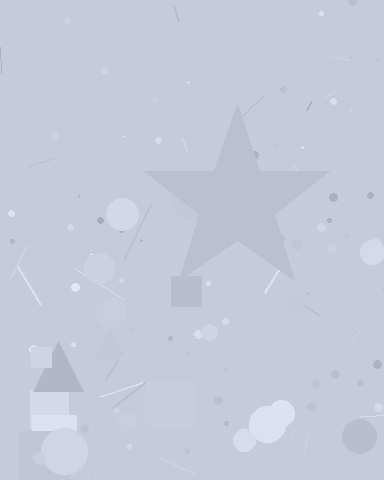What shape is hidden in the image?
A star is hidden in the image.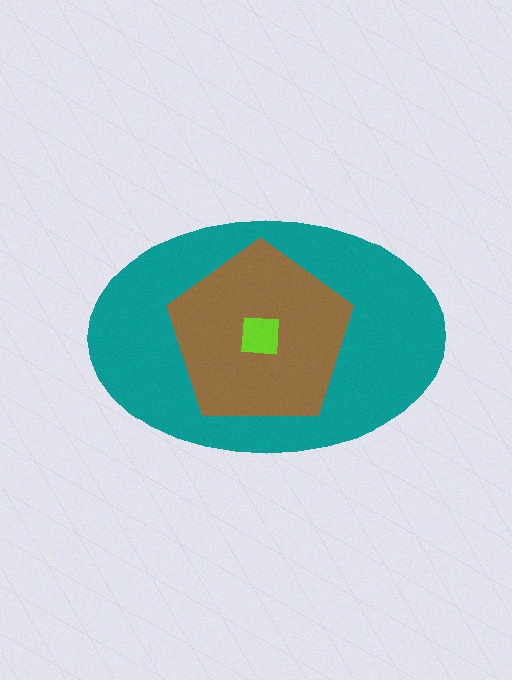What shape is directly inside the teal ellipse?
The brown pentagon.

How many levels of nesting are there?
3.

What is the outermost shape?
The teal ellipse.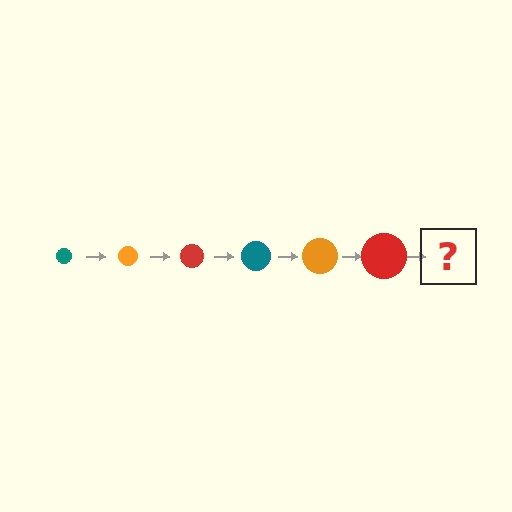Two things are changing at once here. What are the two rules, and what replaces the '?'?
The two rules are that the circle grows larger each step and the color cycles through teal, orange, and red. The '?' should be a teal circle, larger than the previous one.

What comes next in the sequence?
The next element should be a teal circle, larger than the previous one.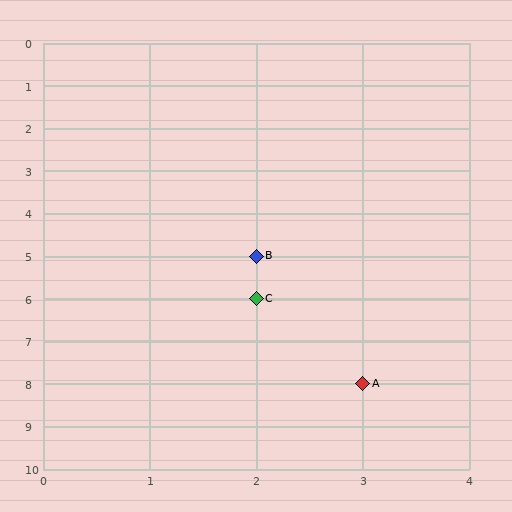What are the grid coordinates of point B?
Point B is at grid coordinates (2, 5).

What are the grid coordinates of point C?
Point C is at grid coordinates (2, 6).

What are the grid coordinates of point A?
Point A is at grid coordinates (3, 8).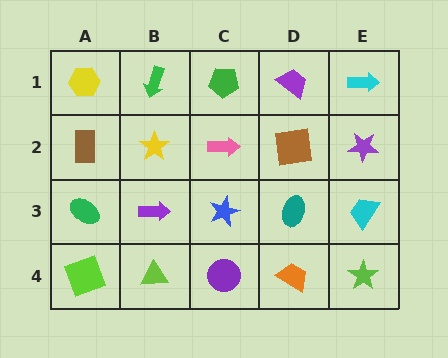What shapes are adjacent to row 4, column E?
A cyan trapezoid (row 3, column E), an orange trapezoid (row 4, column D).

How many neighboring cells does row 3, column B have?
4.